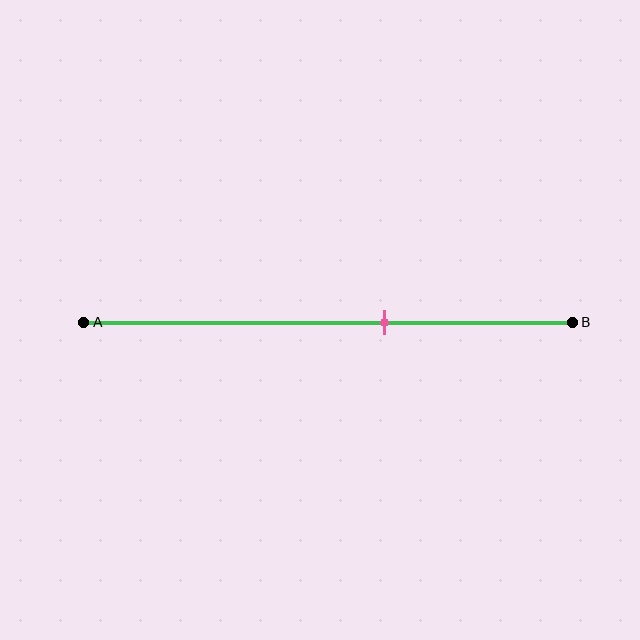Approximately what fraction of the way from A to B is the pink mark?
The pink mark is approximately 60% of the way from A to B.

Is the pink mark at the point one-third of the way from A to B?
No, the mark is at about 60% from A, not at the 33% one-third point.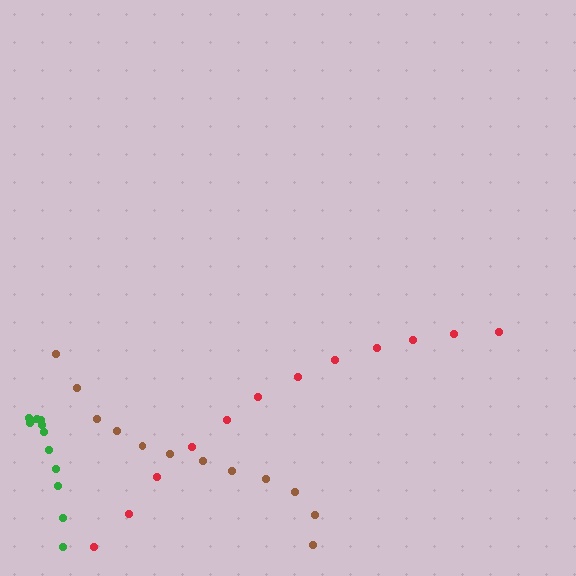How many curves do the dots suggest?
There are 3 distinct paths.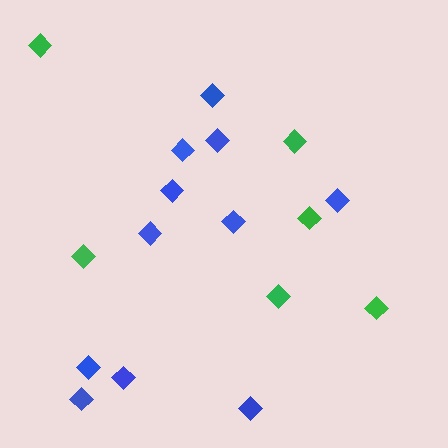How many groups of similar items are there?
There are 2 groups: one group of green diamonds (6) and one group of blue diamonds (11).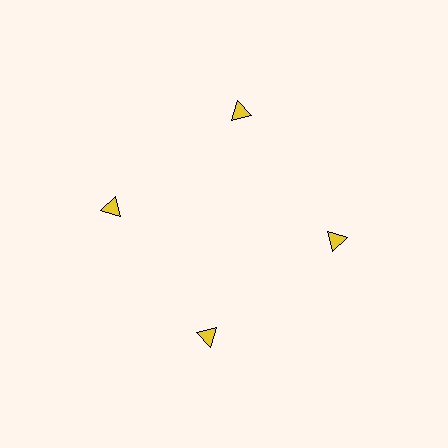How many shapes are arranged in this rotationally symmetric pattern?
There are 4 shapes, arranged in 4 groups of 1.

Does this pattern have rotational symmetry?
Yes, this pattern has 4-fold rotational symmetry. It looks the same after rotating 90 degrees around the center.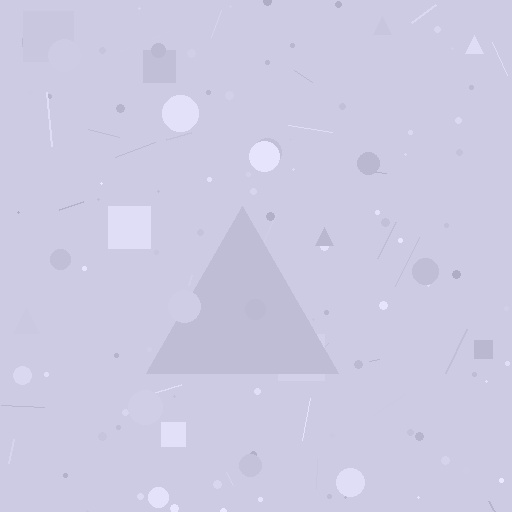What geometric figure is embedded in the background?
A triangle is embedded in the background.